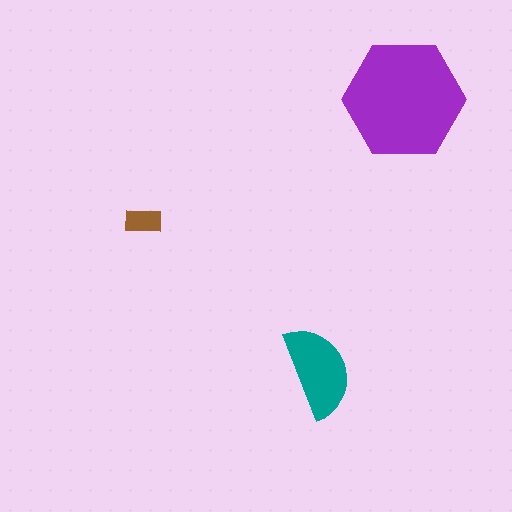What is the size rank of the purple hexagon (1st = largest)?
1st.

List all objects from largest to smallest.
The purple hexagon, the teal semicircle, the brown rectangle.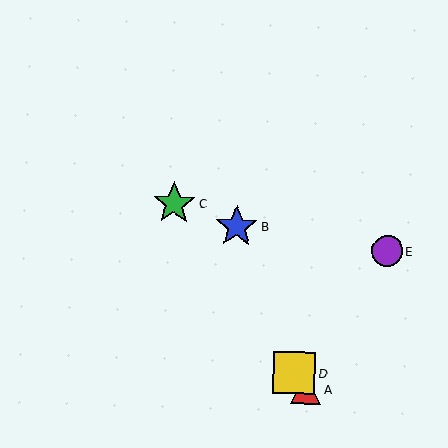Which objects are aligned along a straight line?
Objects A, C, D are aligned along a straight line.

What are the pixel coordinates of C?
Object C is at (174, 204).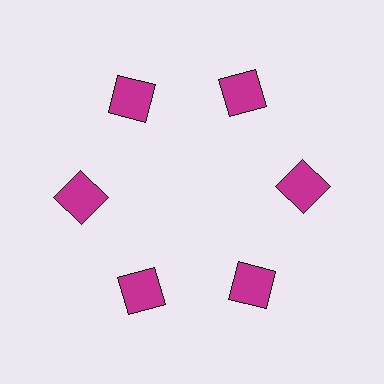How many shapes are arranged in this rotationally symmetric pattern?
There are 6 shapes, arranged in 6 groups of 1.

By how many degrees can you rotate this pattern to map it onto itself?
The pattern maps onto itself every 60 degrees of rotation.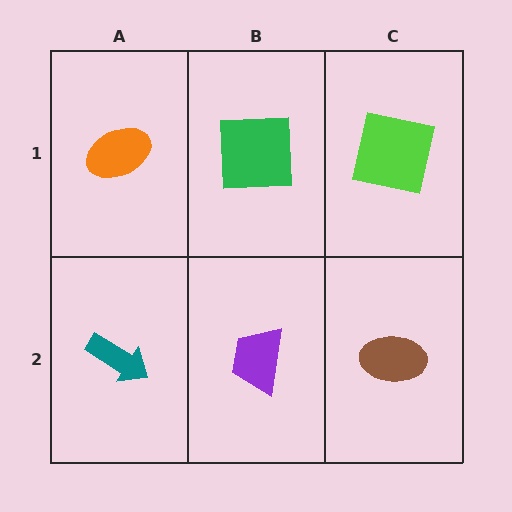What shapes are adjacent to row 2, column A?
An orange ellipse (row 1, column A), a purple trapezoid (row 2, column B).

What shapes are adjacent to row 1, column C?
A brown ellipse (row 2, column C), a green square (row 1, column B).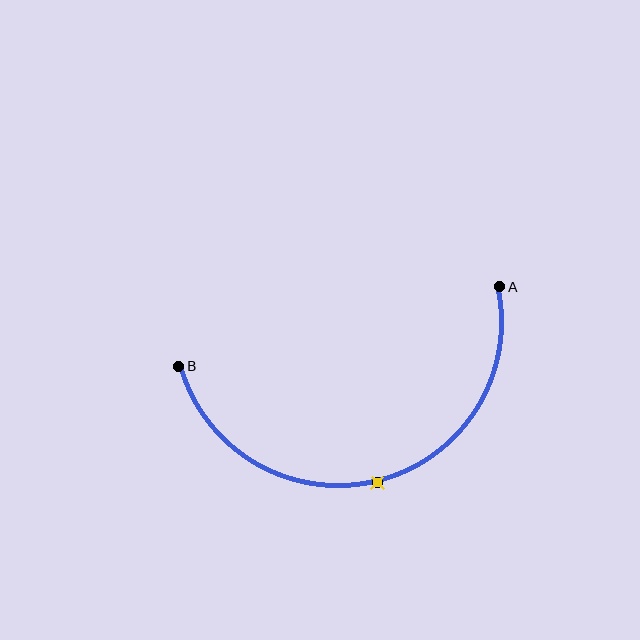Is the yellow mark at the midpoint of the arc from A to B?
Yes. The yellow mark lies on the arc at equal arc-length from both A and B — it is the arc midpoint.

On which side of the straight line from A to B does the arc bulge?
The arc bulges below the straight line connecting A and B.